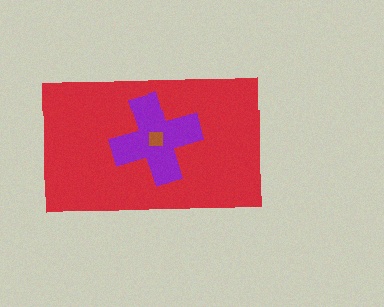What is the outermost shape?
The red rectangle.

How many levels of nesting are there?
3.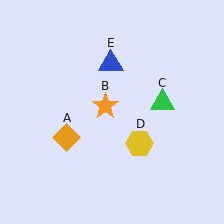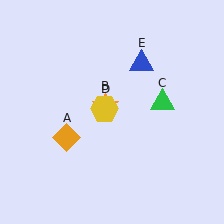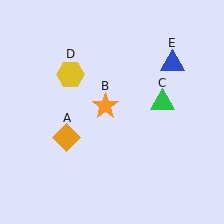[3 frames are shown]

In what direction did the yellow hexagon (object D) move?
The yellow hexagon (object D) moved up and to the left.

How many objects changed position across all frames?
2 objects changed position: yellow hexagon (object D), blue triangle (object E).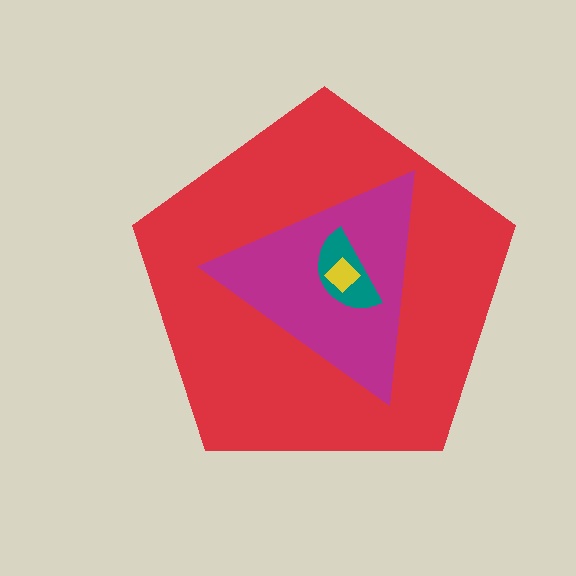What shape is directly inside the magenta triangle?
The teal semicircle.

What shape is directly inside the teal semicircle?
The yellow diamond.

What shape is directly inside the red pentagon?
The magenta triangle.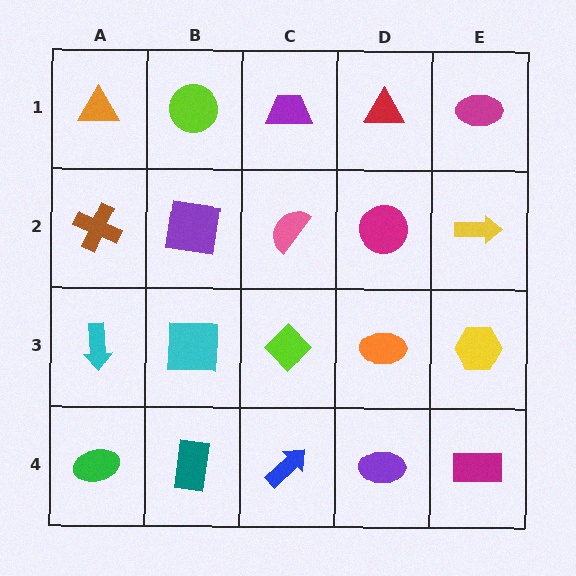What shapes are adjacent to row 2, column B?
A lime circle (row 1, column B), a cyan square (row 3, column B), a brown cross (row 2, column A), a pink semicircle (row 2, column C).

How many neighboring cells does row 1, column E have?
2.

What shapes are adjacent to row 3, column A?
A brown cross (row 2, column A), a green ellipse (row 4, column A), a cyan square (row 3, column B).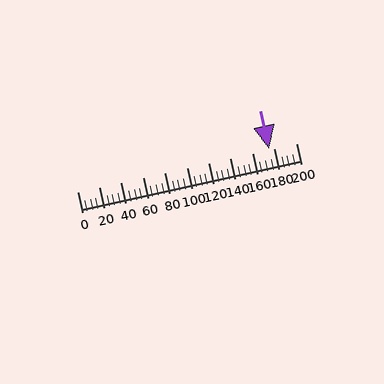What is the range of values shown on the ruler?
The ruler shows values from 0 to 200.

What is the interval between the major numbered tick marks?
The major tick marks are spaced 20 units apart.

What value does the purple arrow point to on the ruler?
The purple arrow points to approximately 175.